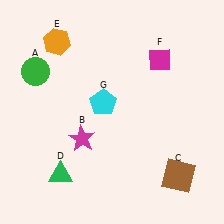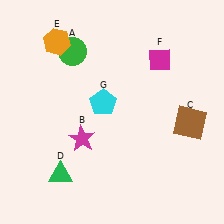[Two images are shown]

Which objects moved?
The objects that moved are: the green circle (A), the brown square (C).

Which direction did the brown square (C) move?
The brown square (C) moved up.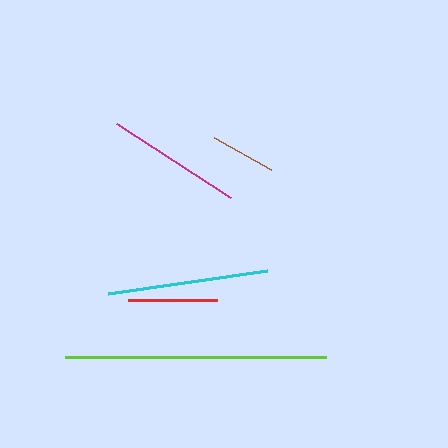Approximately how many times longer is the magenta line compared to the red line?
The magenta line is approximately 1.5 times the length of the red line.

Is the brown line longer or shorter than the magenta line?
The magenta line is longer than the brown line.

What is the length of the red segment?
The red segment is approximately 89 pixels long.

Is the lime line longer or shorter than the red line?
The lime line is longer than the red line.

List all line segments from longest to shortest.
From longest to shortest: lime, cyan, magenta, red, brown.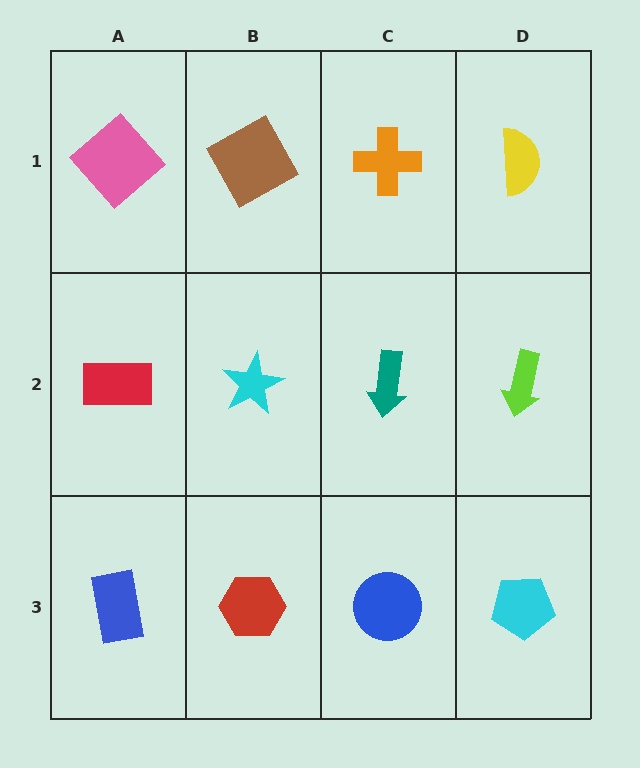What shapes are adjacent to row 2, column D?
A yellow semicircle (row 1, column D), a cyan pentagon (row 3, column D), a teal arrow (row 2, column C).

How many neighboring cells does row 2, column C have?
4.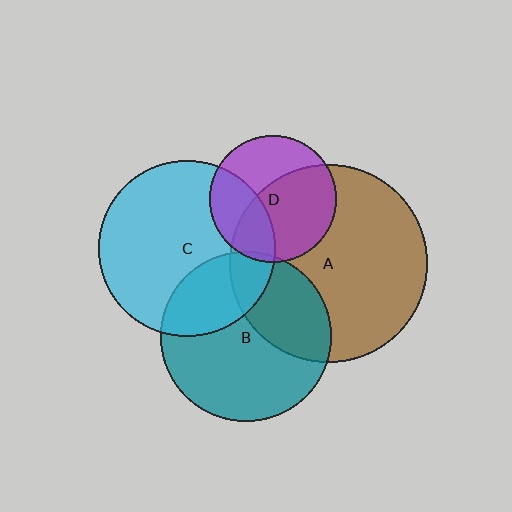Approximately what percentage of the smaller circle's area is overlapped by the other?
Approximately 55%.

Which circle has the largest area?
Circle A (brown).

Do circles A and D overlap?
Yes.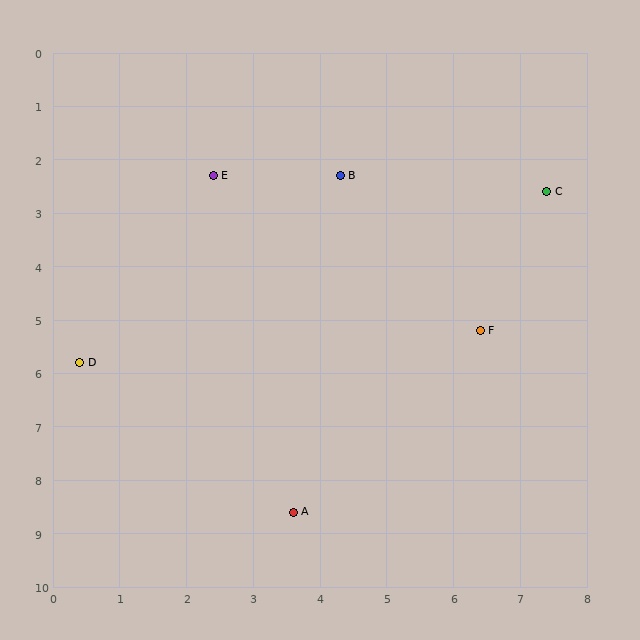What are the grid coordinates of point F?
Point F is at approximately (6.4, 5.2).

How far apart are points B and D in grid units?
Points B and D are about 5.2 grid units apart.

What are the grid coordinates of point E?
Point E is at approximately (2.4, 2.3).